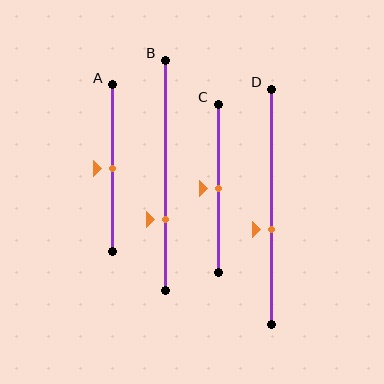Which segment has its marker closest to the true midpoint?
Segment A has its marker closest to the true midpoint.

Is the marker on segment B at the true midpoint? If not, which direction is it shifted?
No, the marker on segment B is shifted downward by about 19% of the segment length.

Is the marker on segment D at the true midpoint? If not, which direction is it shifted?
No, the marker on segment D is shifted downward by about 10% of the segment length.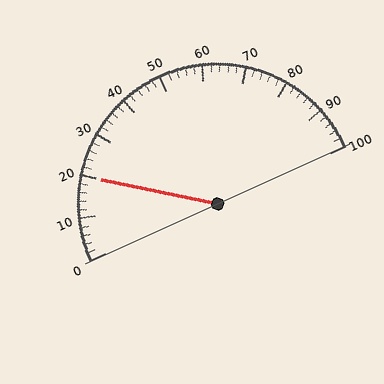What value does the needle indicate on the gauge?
The needle indicates approximately 20.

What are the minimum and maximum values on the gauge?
The gauge ranges from 0 to 100.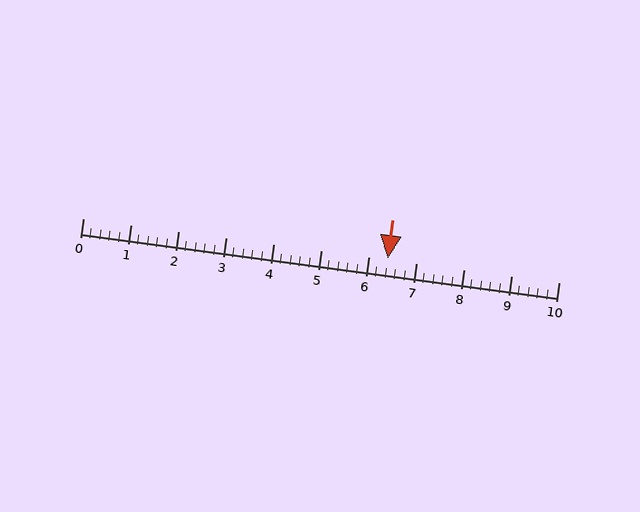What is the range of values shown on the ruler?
The ruler shows values from 0 to 10.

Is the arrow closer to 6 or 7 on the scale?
The arrow is closer to 6.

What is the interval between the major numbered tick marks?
The major tick marks are spaced 1 units apart.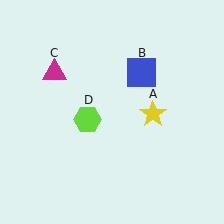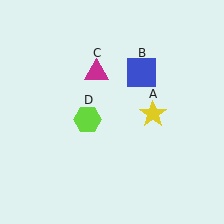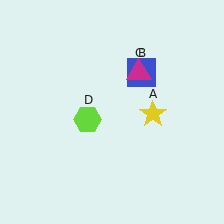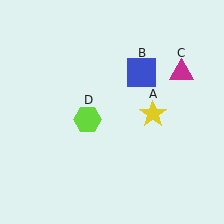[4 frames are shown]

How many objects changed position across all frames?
1 object changed position: magenta triangle (object C).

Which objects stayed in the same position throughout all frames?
Yellow star (object A) and blue square (object B) and lime hexagon (object D) remained stationary.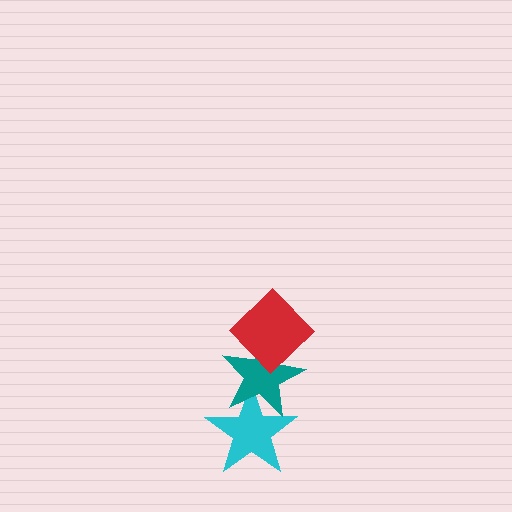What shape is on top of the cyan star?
The teal star is on top of the cyan star.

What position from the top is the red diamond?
The red diamond is 1st from the top.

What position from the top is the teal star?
The teal star is 2nd from the top.